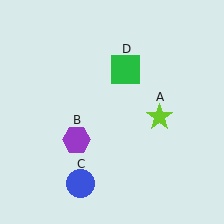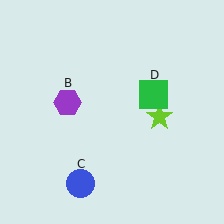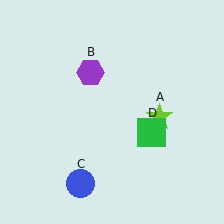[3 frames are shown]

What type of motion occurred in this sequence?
The purple hexagon (object B), green square (object D) rotated clockwise around the center of the scene.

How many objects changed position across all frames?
2 objects changed position: purple hexagon (object B), green square (object D).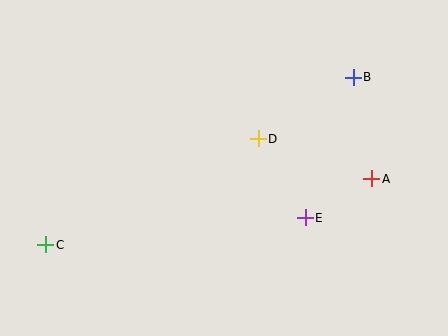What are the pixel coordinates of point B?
Point B is at (353, 77).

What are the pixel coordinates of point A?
Point A is at (372, 179).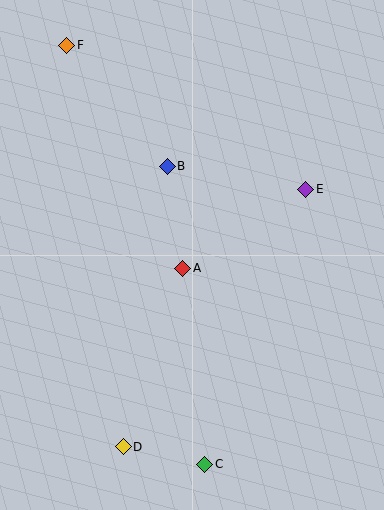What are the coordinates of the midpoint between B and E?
The midpoint between B and E is at (237, 178).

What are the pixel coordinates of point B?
Point B is at (167, 166).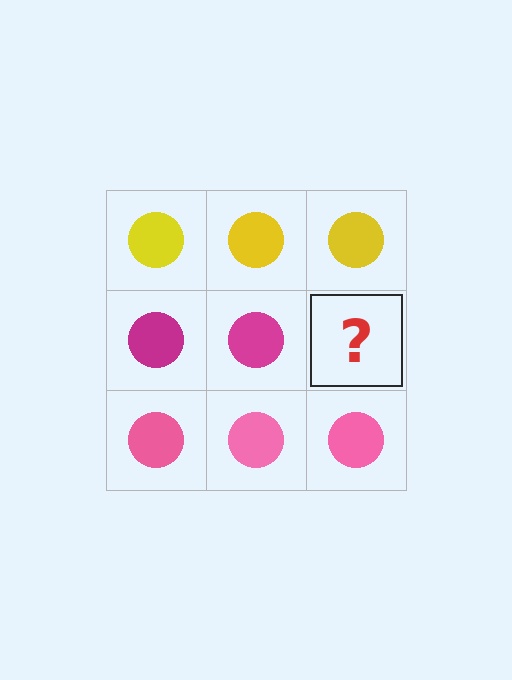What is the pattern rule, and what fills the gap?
The rule is that each row has a consistent color. The gap should be filled with a magenta circle.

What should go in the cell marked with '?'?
The missing cell should contain a magenta circle.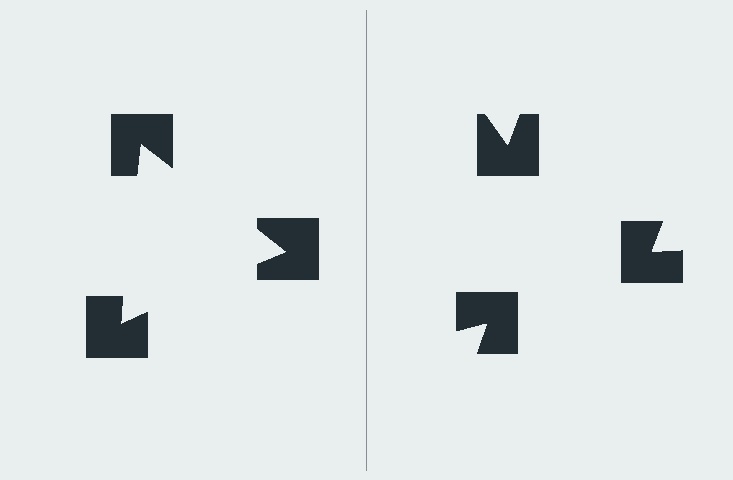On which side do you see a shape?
An illusory triangle appears on the left side. On the right side the wedge cuts are rotated, so no coherent shape forms.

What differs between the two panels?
The notched squares are positioned identically on both sides; only the wedge orientations differ. On the left they align to a triangle; on the right they are misaligned.